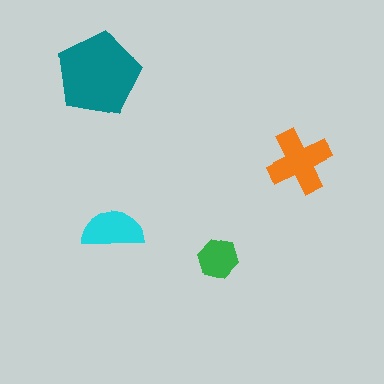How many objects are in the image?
There are 4 objects in the image.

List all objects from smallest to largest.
The green hexagon, the cyan semicircle, the orange cross, the teal pentagon.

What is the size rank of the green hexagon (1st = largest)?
4th.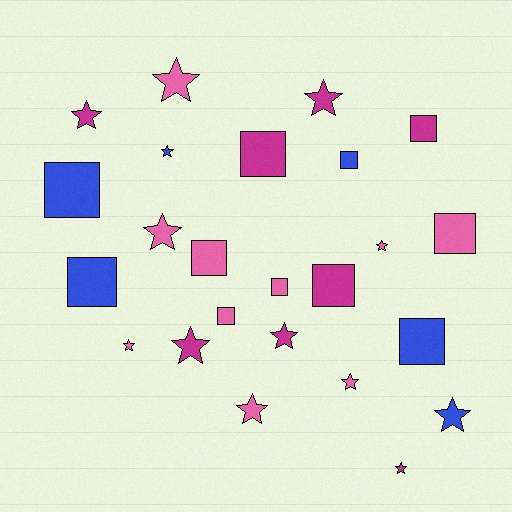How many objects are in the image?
There are 24 objects.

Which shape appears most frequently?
Star, with 13 objects.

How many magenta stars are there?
There are 5 magenta stars.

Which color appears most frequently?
Pink, with 10 objects.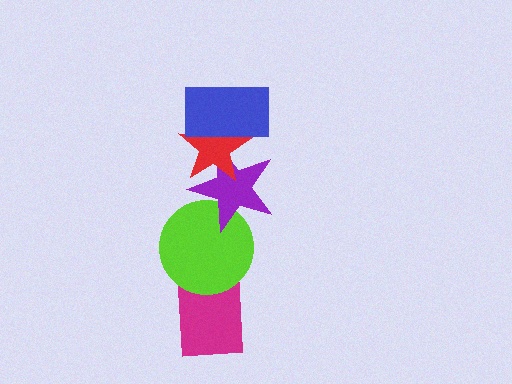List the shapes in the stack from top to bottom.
From top to bottom: the blue rectangle, the red star, the purple star, the lime circle, the magenta rectangle.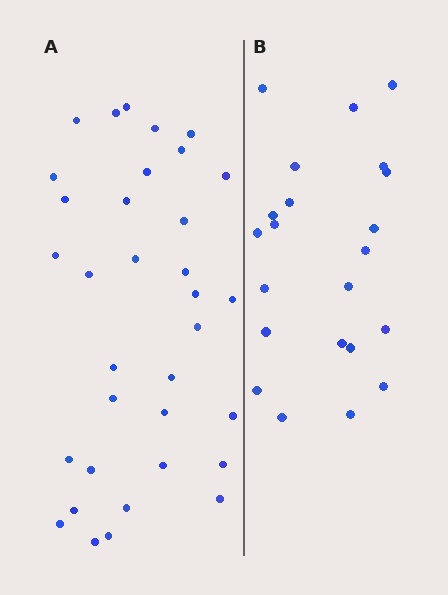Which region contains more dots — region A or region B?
Region A (the left region) has more dots.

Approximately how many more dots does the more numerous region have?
Region A has roughly 12 or so more dots than region B.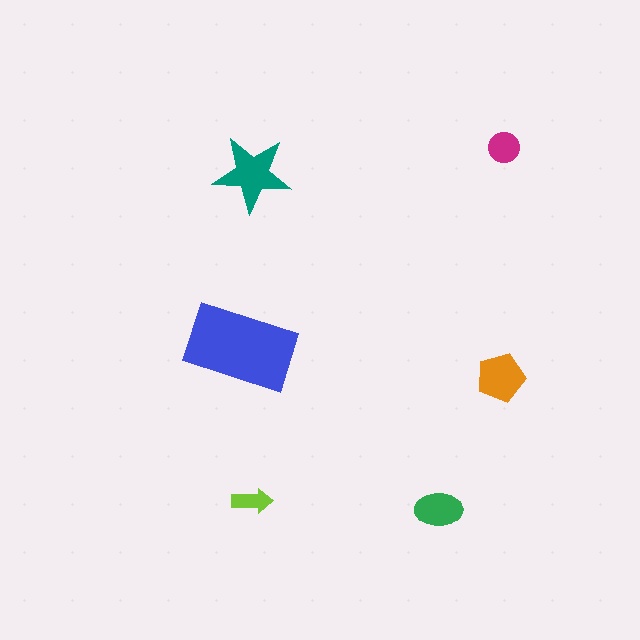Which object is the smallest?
The lime arrow.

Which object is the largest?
The blue rectangle.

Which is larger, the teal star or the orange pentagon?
The teal star.